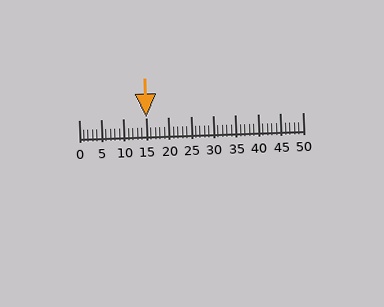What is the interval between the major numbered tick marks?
The major tick marks are spaced 5 units apart.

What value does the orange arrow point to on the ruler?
The orange arrow points to approximately 15.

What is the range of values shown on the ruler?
The ruler shows values from 0 to 50.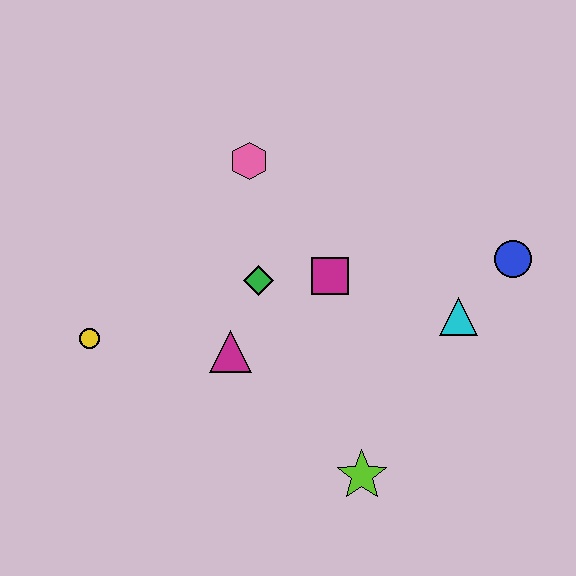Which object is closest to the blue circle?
The cyan triangle is closest to the blue circle.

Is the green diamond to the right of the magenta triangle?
Yes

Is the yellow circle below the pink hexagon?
Yes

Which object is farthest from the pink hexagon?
The lime star is farthest from the pink hexagon.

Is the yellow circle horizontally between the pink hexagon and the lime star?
No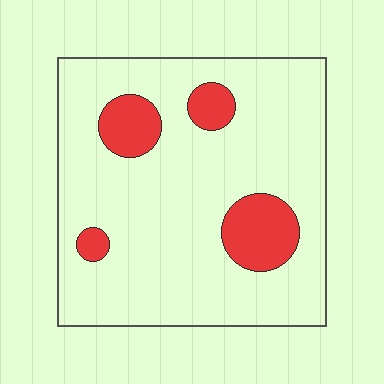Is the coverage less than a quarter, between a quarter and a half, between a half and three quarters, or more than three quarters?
Less than a quarter.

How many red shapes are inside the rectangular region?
4.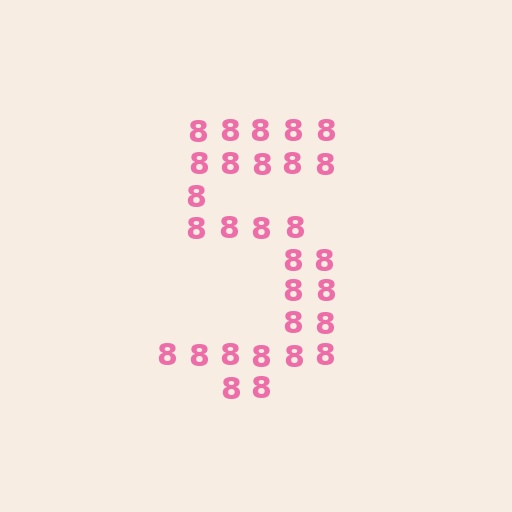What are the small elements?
The small elements are digit 8's.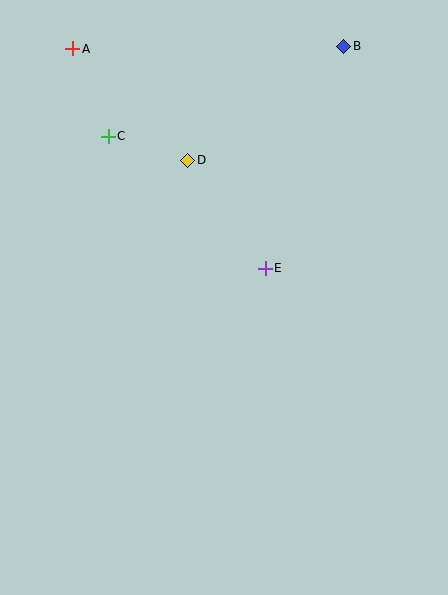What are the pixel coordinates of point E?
Point E is at (265, 268).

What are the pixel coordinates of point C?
Point C is at (108, 136).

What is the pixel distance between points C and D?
The distance between C and D is 83 pixels.